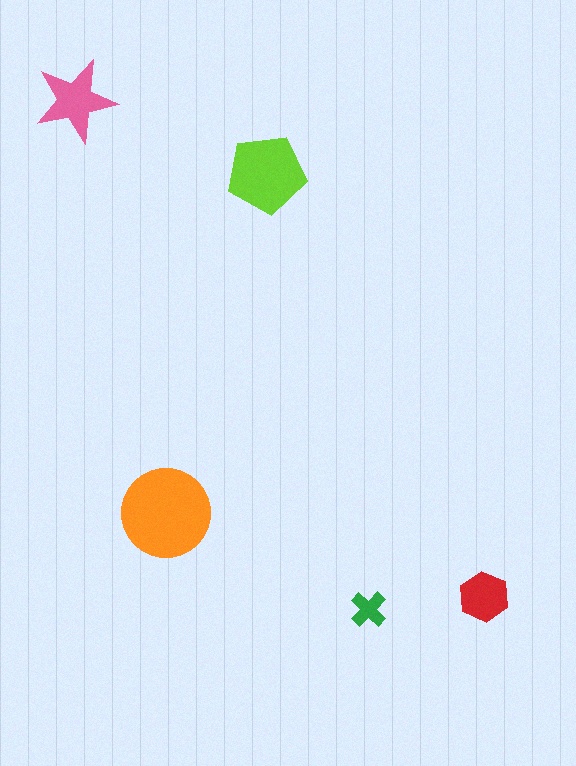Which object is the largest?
The orange circle.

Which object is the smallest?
The green cross.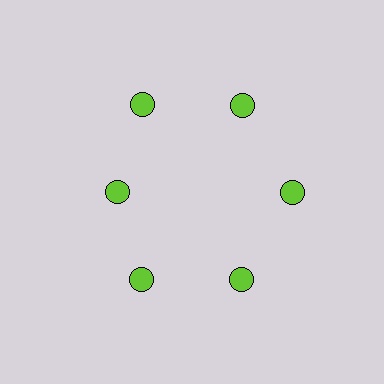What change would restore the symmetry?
The symmetry would be restored by moving it outward, back onto the ring so that all 6 circles sit at equal angles and equal distance from the center.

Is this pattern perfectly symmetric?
No. The 6 lime circles are arranged in a ring, but one element near the 9 o'clock position is pulled inward toward the center, breaking the 6-fold rotational symmetry.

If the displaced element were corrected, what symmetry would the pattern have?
It would have 6-fold rotational symmetry — the pattern would map onto itself every 60 degrees.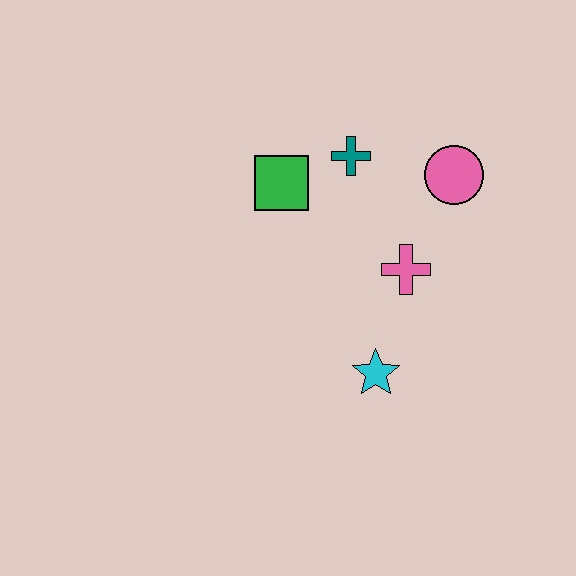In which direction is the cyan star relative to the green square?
The cyan star is below the green square.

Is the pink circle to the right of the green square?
Yes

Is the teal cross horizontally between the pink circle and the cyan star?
No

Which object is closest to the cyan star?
The pink cross is closest to the cyan star.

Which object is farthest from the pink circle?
The cyan star is farthest from the pink circle.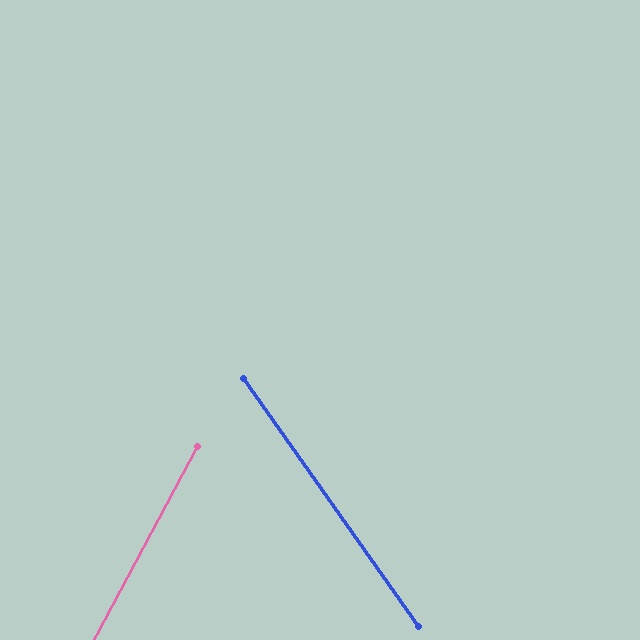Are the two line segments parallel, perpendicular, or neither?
Neither parallel nor perpendicular — they differ by about 63°.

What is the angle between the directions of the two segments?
Approximately 63 degrees.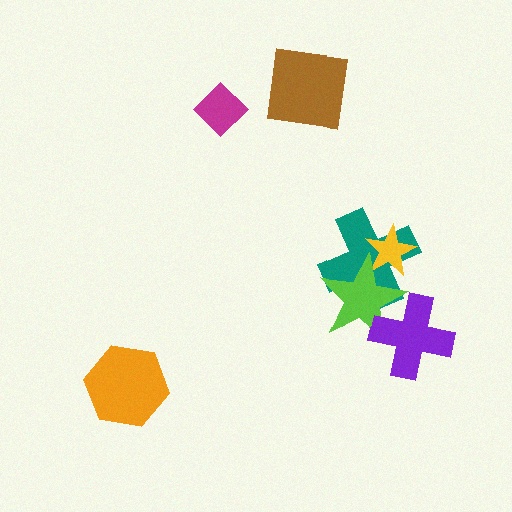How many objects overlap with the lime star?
3 objects overlap with the lime star.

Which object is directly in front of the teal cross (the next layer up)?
The yellow star is directly in front of the teal cross.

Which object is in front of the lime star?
The purple cross is in front of the lime star.